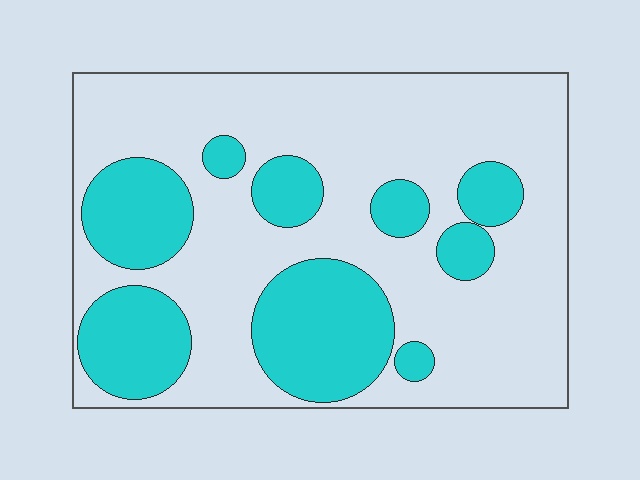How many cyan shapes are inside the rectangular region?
9.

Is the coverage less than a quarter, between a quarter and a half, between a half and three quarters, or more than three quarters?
Between a quarter and a half.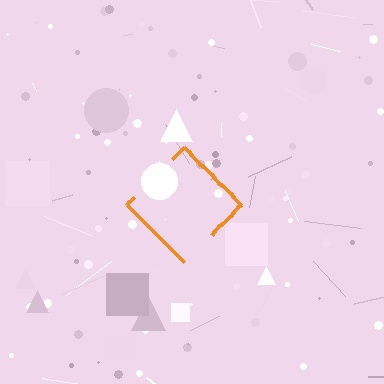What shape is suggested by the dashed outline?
The dashed outline suggests a diamond.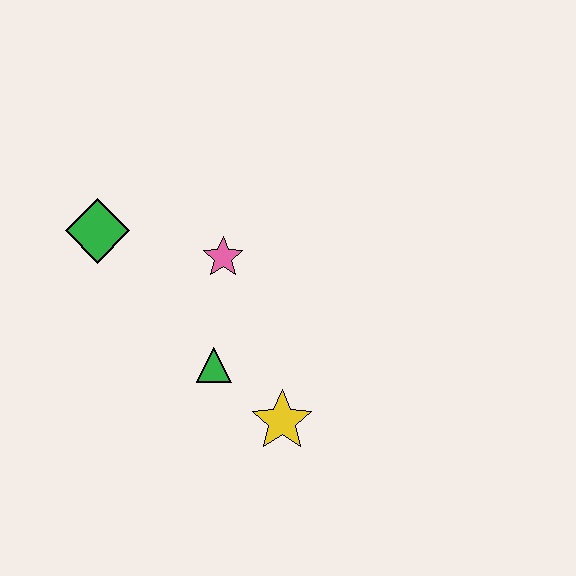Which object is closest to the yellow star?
The green triangle is closest to the yellow star.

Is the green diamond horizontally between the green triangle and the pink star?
No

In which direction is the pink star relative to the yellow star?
The pink star is above the yellow star.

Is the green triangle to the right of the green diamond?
Yes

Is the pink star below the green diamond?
Yes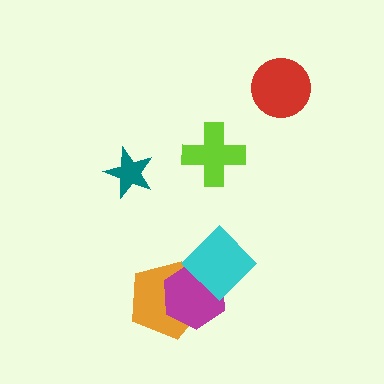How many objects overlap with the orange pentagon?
2 objects overlap with the orange pentagon.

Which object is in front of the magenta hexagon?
The cyan diamond is in front of the magenta hexagon.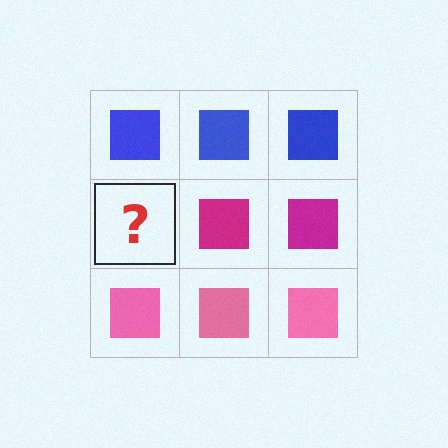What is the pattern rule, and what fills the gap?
The rule is that each row has a consistent color. The gap should be filled with a magenta square.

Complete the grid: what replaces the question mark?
The question mark should be replaced with a magenta square.